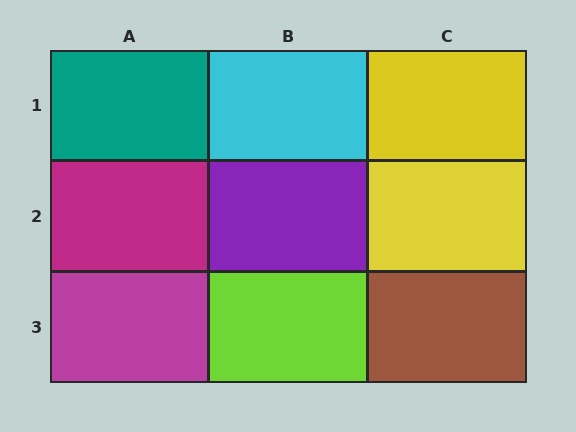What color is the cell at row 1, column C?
Yellow.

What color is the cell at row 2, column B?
Purple.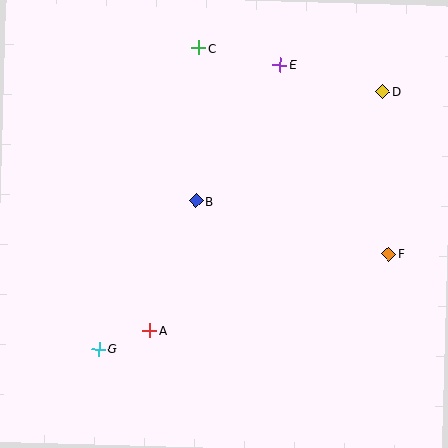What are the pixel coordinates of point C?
Point C is at (198, 48).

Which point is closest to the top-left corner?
Point C is closest to the top-left corner.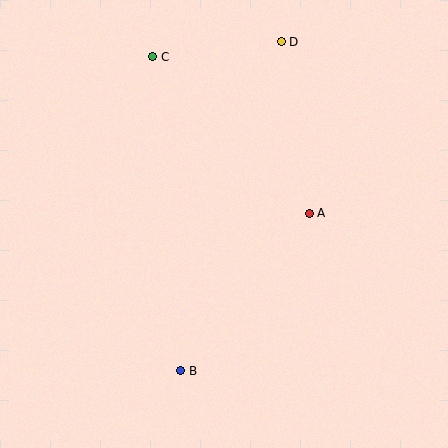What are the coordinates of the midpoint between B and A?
The midpoint between B and A is at (245, 292).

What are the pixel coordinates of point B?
Point B is at (181, 371).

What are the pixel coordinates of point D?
Point D is at (281, 42).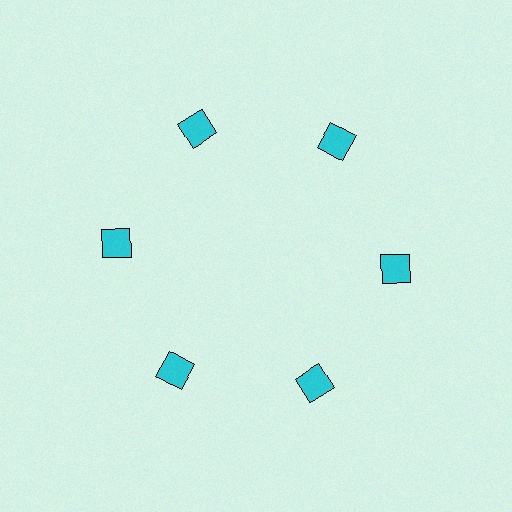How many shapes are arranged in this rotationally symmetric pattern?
There are 6 shapes, arranged in 6 groups of 1.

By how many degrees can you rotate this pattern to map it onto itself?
The pattern maps onto itself every 60 degrees of rotation.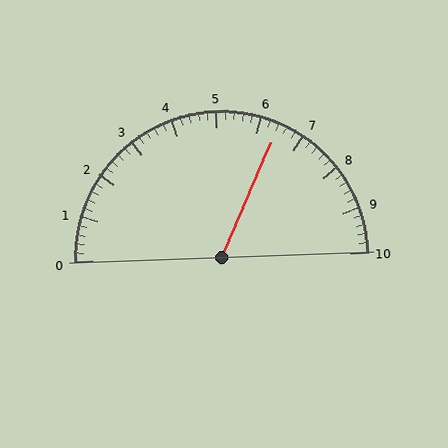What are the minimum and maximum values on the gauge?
The gauge ranges from 0 to 10.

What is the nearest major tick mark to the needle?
The nearest major tick mark is 6.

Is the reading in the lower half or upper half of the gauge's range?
The reading is in the upper half of the range (0 to 10).